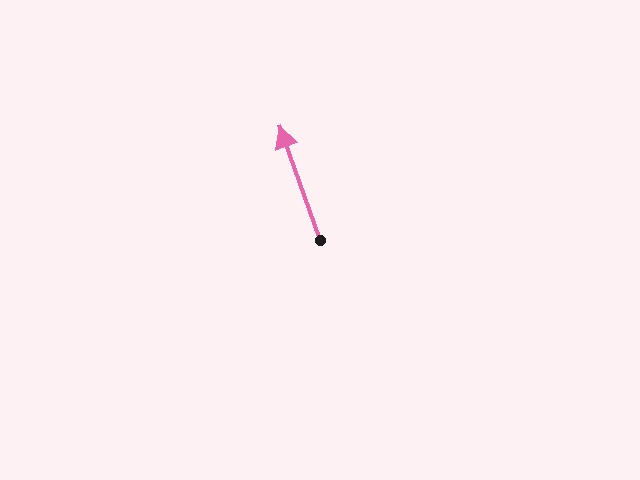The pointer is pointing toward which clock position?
Roughly 11 o'clock.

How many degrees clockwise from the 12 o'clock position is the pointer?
Approximately 340 degrees.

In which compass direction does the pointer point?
North.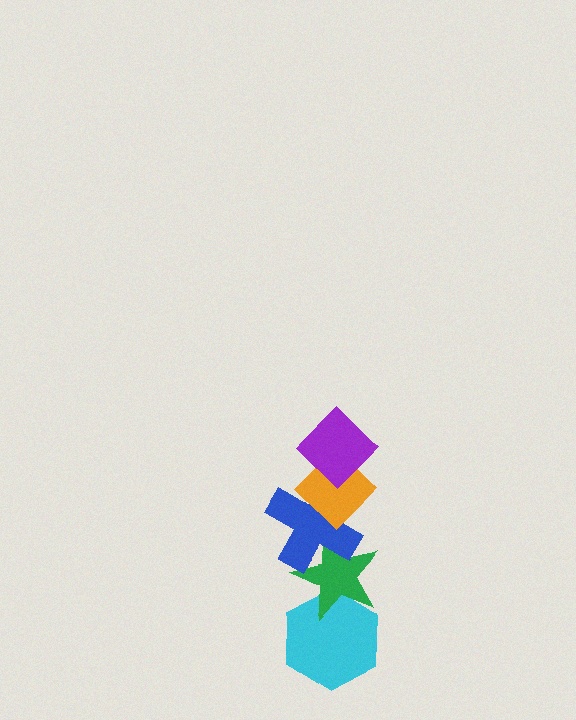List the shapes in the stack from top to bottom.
From top to bottom: the purple diamond, the orange diamond, the blue cross, the green star, the cyan hexagon.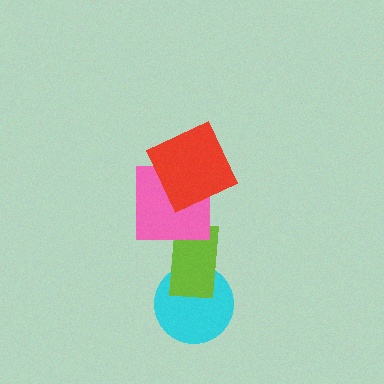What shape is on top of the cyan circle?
The lime rectangle is on top of the cyan circle.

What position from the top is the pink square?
The pink square is 2nd from the top.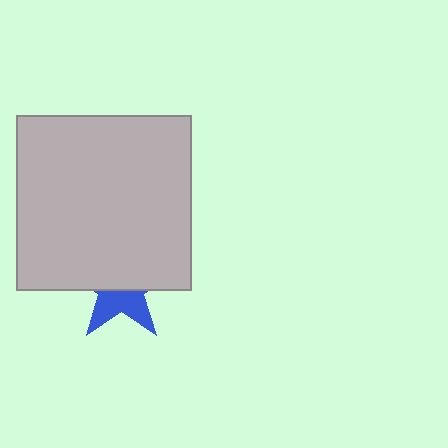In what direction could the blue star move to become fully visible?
The blue star could move down. That would shift it out from behind the light gray square entirely.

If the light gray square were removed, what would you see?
You would see the complete blue star.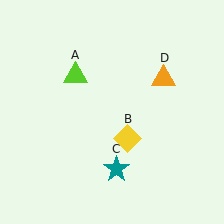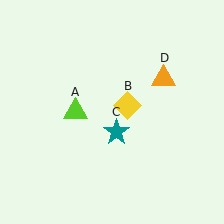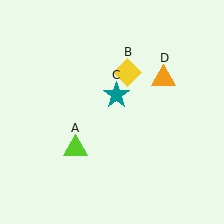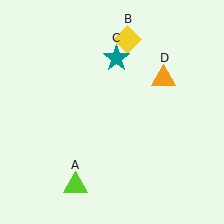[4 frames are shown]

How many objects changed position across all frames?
3 objects changed position: lime triangle (object A), yellow diamond (object B), teal star (object C).